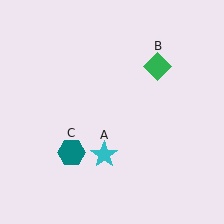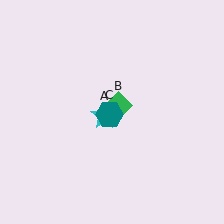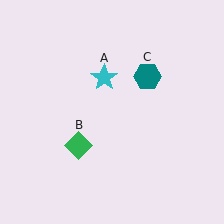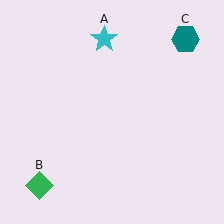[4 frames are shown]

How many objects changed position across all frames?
3 objects changed position: cyan star (object A), green diamond (object B), teal hexagon (object C).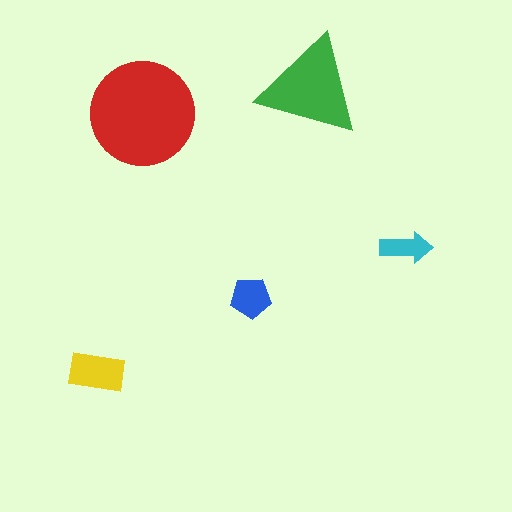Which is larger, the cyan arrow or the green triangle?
The green triangle.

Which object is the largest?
The red circle.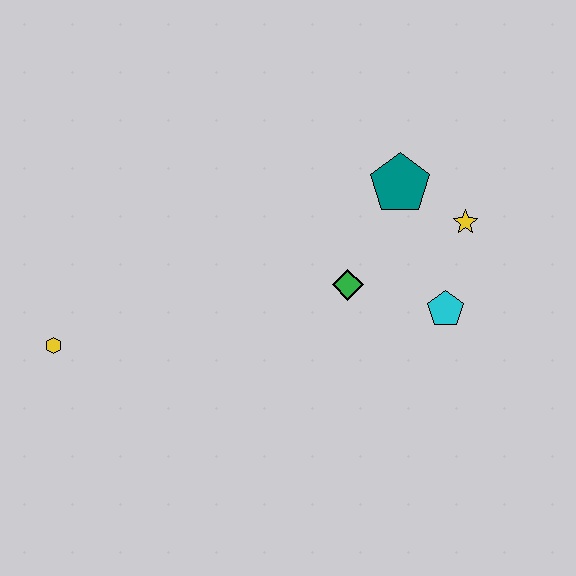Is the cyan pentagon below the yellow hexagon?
No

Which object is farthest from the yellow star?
The yellow hexagon is farthest from the yellow star.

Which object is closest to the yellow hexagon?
The green diamond is closest to the yellow hexagon.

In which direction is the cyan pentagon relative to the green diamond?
The cyan pentagon is to the right of the green diamond.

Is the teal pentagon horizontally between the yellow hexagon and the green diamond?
No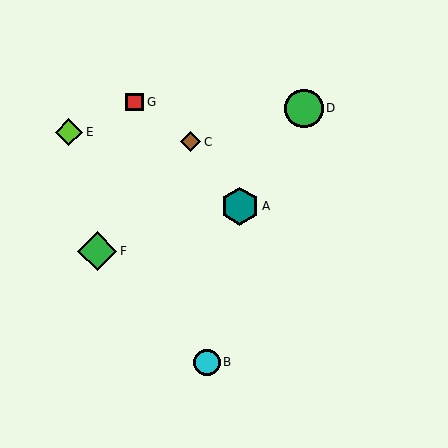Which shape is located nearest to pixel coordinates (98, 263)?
The green diamond (labeled F) at (97, 251) is nearest to that location.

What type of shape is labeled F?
Shape F is a green diamond.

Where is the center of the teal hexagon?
The center of the teal hexagon is at (240, 206).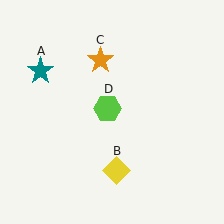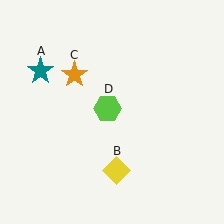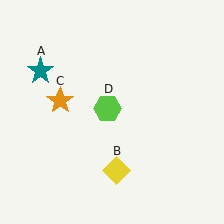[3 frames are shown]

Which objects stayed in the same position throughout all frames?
Teal star (object A) and yellow diamond (object B) and lime hexagon (object D) remained stationary.